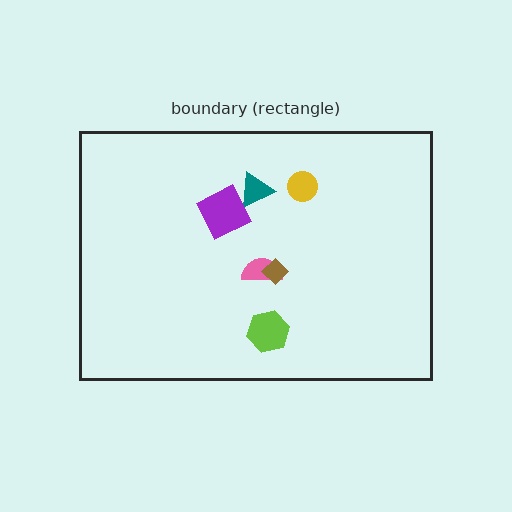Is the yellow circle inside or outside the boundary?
Inside.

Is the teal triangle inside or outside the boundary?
Inside.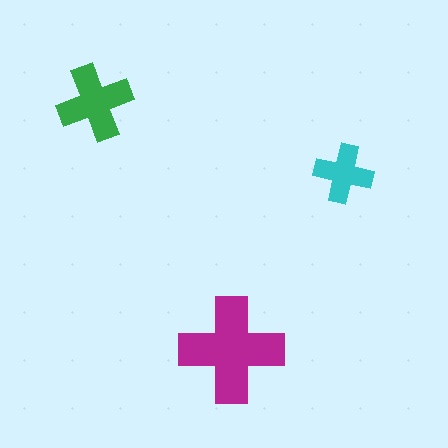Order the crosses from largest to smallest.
the magenta one, the green one, the cyan one.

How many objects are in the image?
There are 3 objects in the image.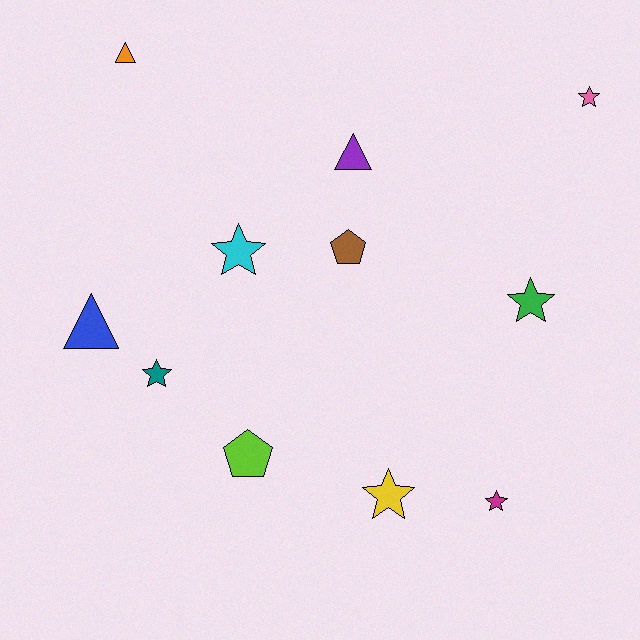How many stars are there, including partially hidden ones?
There are 6 stars.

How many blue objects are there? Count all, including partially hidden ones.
There is 1 blue object.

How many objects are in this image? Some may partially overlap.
There are 11 objects.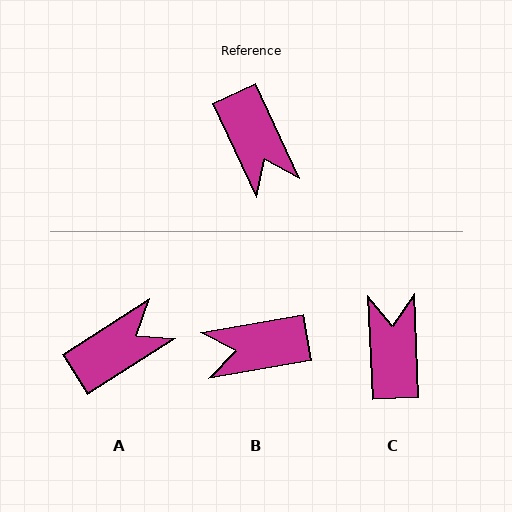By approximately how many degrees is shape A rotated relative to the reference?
Approximately 98 degrees counter-clockwise.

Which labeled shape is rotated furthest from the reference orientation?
C, about 158 degrees away.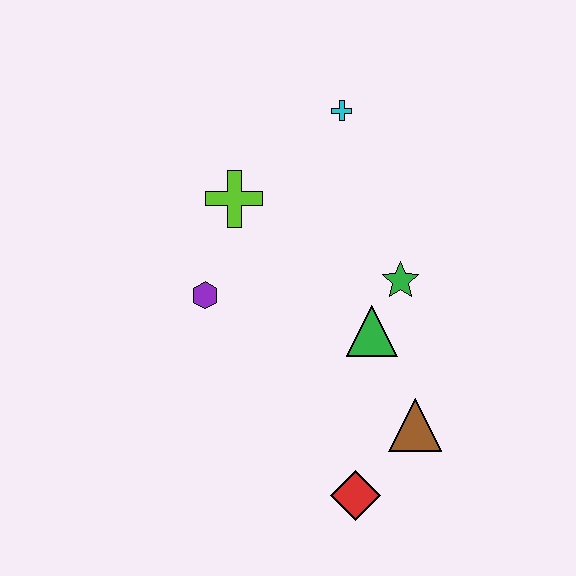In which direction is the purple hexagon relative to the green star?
The purple hexagon is to the left of the green star.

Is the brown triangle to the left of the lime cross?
No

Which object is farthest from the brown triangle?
The cyan cross is farthest from the brown triangle.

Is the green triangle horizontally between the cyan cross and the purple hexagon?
No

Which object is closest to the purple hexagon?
The lime cross is closest to the purple hexagon.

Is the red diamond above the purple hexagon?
No